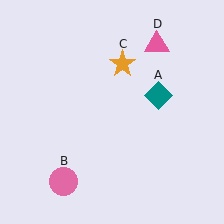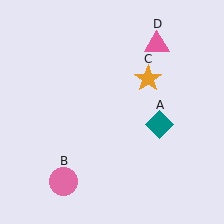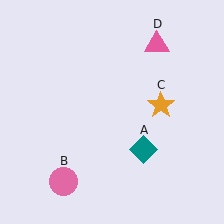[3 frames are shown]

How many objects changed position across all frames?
2 objects changed position: teal diamond (object A), orange star (object C).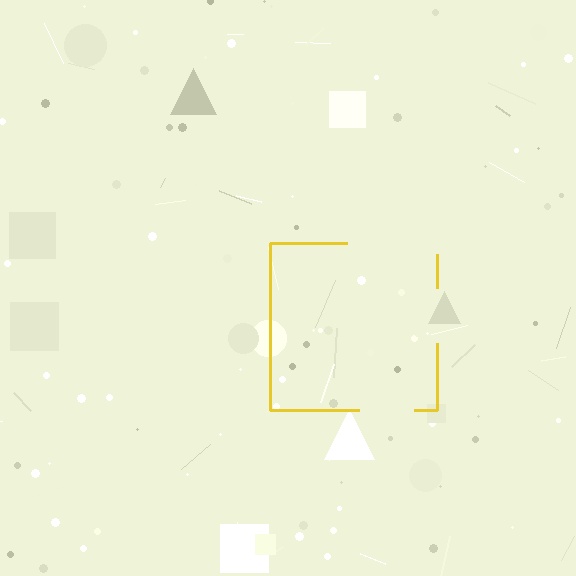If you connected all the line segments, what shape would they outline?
They would outline a square.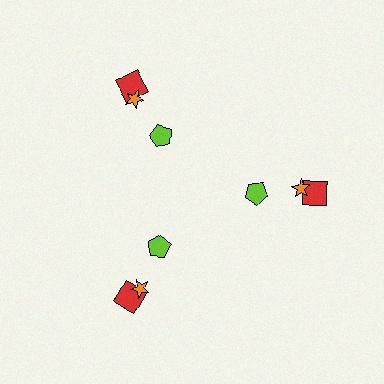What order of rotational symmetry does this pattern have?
This pattern has 3-fold rotational symmetry.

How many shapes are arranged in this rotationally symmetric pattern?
There are 9 shapes, arranged in 3 groups of 3.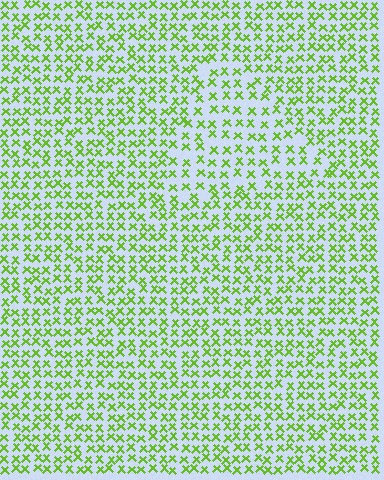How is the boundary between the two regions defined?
The boundary is defined by a change in element density (approximately 1.5x ratio). All elements are the same color, size, and shape.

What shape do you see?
I see a triangle.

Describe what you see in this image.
The image contains small lime elements arranged at two different densities. A triangle-shaped region is visible where the elements are less densely packed than the surrounding area.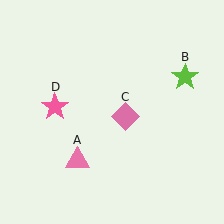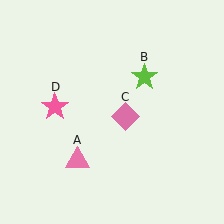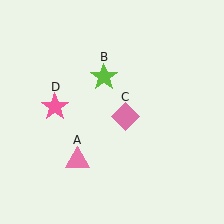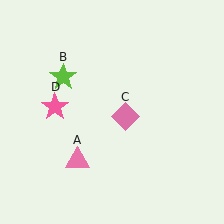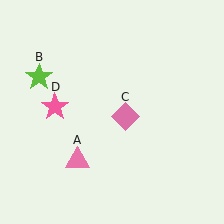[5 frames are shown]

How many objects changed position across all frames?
1 object changed position: lime star (object B).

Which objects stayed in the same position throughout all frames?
Pink triangle (object A) and pink diamond (object C) and pink star (object D) remained stationary.